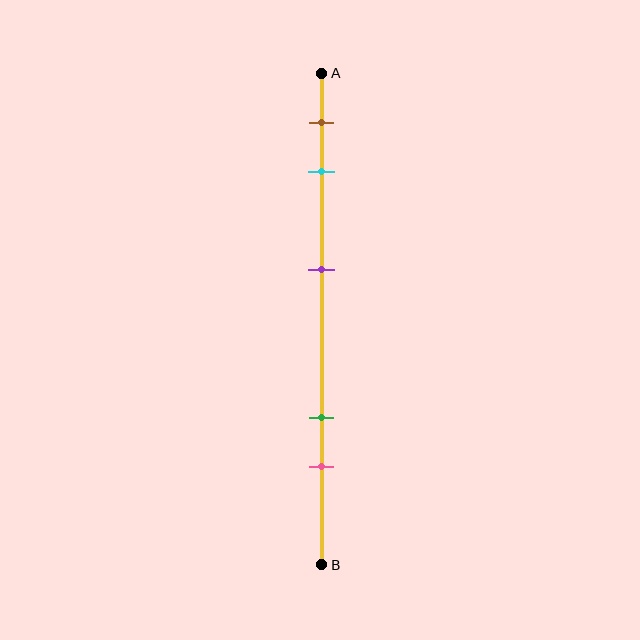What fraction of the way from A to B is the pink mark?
The pink mark is approximately 80% (0.8) of the way from A to B.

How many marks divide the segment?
There are 5 marks dividing the segment.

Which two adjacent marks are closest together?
The brown and cyan marks are the closest adjacent pair.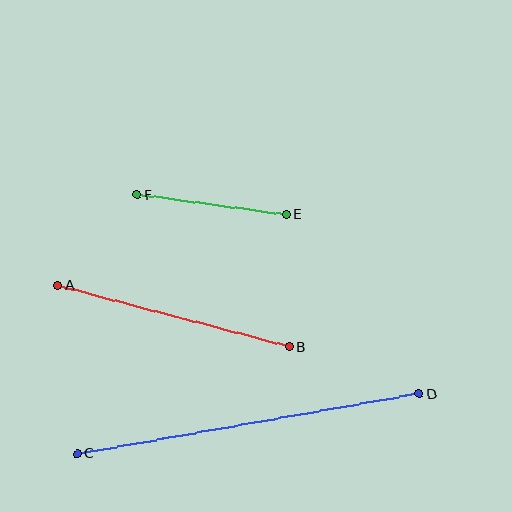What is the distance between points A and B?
The distance is approximately 241 pixels.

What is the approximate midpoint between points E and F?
The midpoint is at approximately (212, 205) pixels.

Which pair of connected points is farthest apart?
Points C and D are farthest apart.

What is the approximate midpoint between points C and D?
The midpoint is at approximately (248, 424) pixels.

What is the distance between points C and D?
The distance is approximately 347 pixels.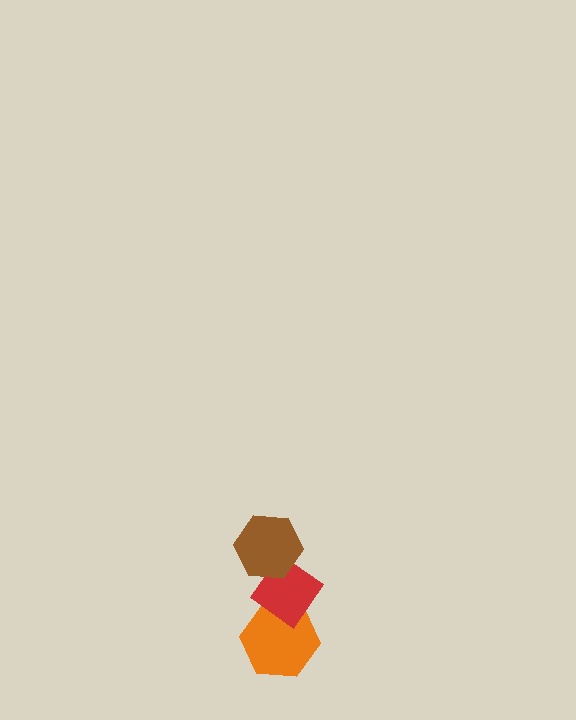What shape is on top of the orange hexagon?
The red diamond is on top of the orange hexagon.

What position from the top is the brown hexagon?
The brown hexagon is 1st from the top.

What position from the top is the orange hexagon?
The orange hexagon is 3rd from the top.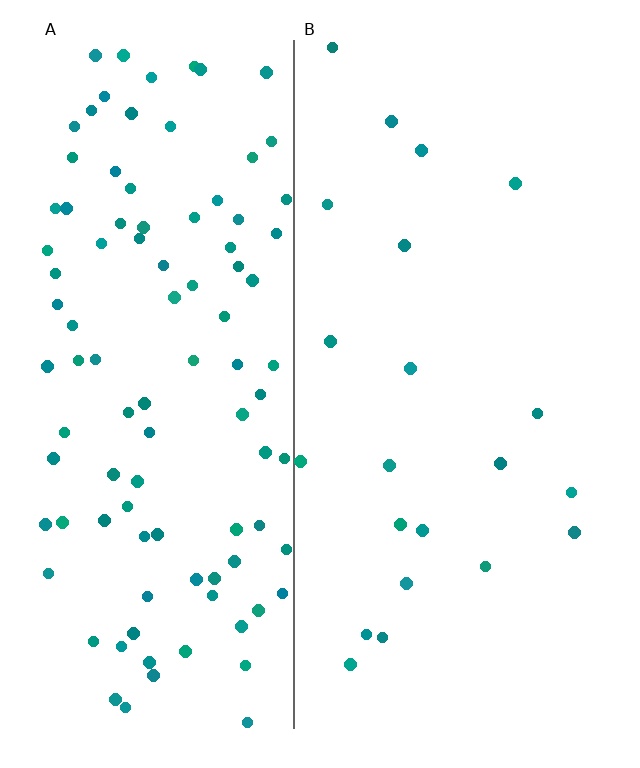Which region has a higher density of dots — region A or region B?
A (the left).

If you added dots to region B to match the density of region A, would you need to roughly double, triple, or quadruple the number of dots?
Approximately quadruple.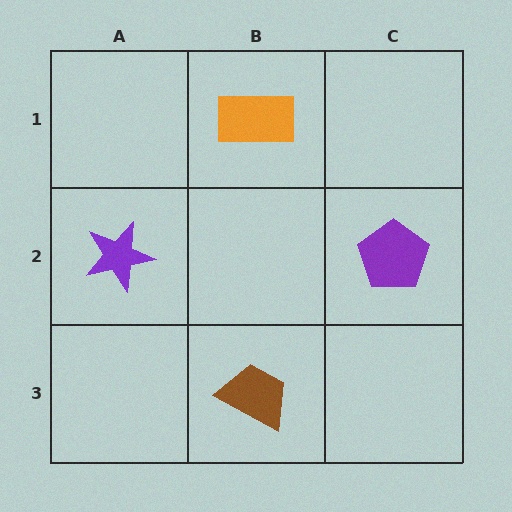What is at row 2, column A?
A purple star.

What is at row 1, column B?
An orange rectangle.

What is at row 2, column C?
A purple pentagon.